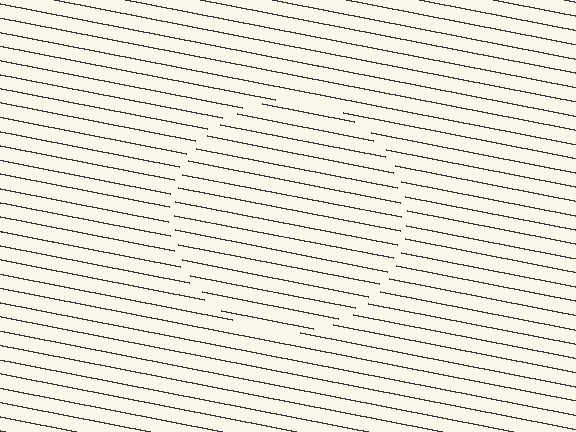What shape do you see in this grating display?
An illusory circle. The interior of the shape contains the same grating, shifted by half a period — the contour is defined by the phase discontinuity where line-ends from the inner and outer gratings abut.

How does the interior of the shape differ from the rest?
The interior of the shape contains the same grating, shifted by half a period — the contour is defined by the phase discontinuity where line-ends from the inner and outer gratings abut.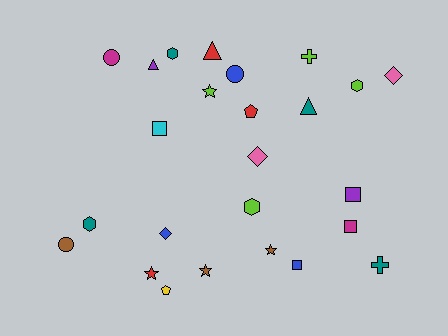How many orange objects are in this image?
There are no orange objects.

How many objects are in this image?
There are 25 objects.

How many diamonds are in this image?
There are 3 diamonds.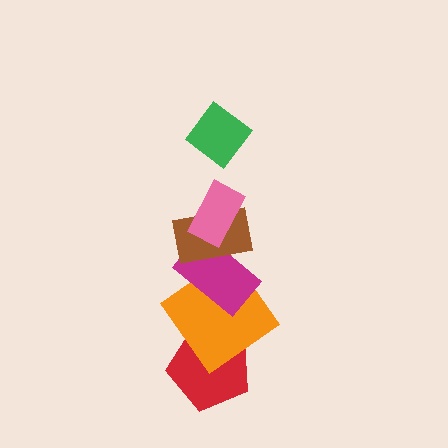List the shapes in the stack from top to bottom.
From top to bottom: the green diamond, the pink rectangle, the brown rectangle, the magenta rectangle, the orange diamond, the red pentagon.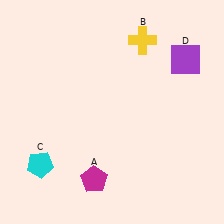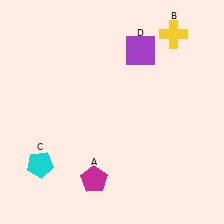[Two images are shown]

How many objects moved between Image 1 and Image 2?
2 objects moved between the two images.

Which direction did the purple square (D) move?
The purple square (D) moved left.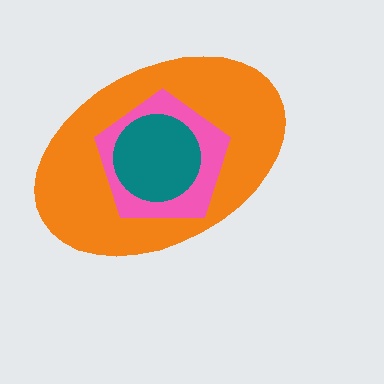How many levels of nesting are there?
3.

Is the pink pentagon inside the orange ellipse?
Yes.